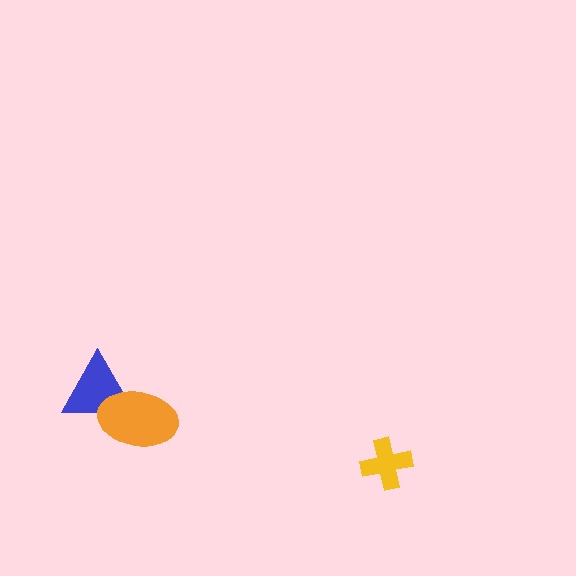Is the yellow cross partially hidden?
No, no other shape covers it.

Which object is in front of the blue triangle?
The orange ellipse is in front of the blue triangle.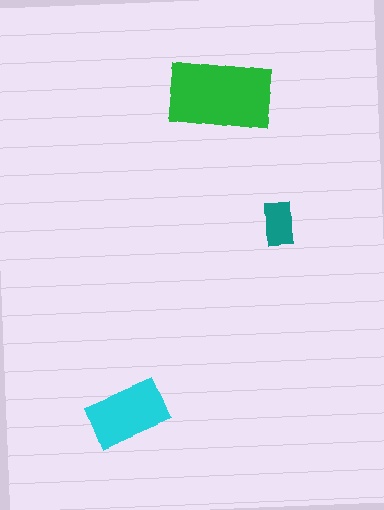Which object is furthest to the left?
The cyan rectangle is leftmost.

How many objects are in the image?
There are 3 objects in the image.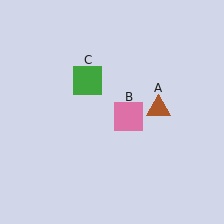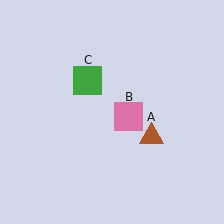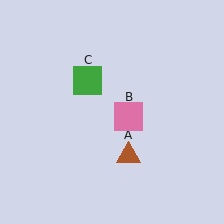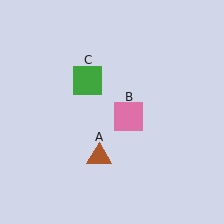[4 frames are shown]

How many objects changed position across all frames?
1 object changed position: brown triangle (object A).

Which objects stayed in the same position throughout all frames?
Pink square (object B) and green square (object C) remained stationary.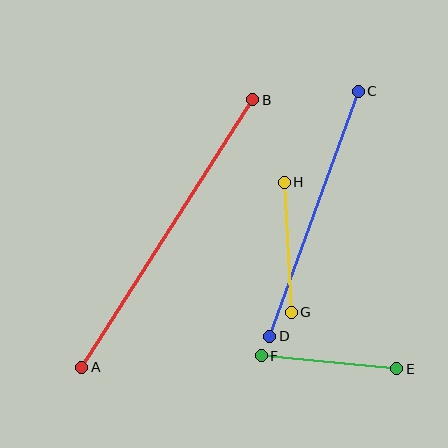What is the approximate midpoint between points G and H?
The midpoint is at approximately (288, 247) pixels.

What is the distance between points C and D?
The distance is approximately 260 pixels.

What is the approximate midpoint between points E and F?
The midpoint is at approximately (329, 362) pixels.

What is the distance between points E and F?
The distance is approximately 136 pixels.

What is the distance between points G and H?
The distance is approximately 130 pixels.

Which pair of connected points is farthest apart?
Points A and B are farthest apart.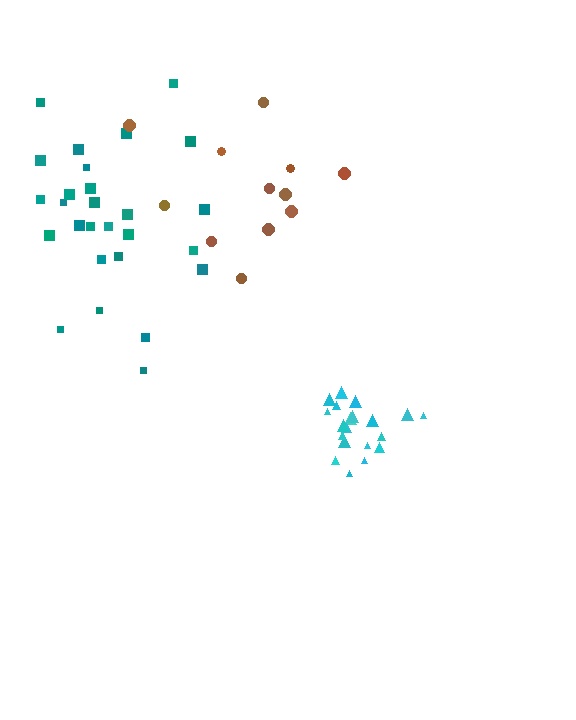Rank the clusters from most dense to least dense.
cyan, teal, brown.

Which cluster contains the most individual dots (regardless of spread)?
Teal (27).